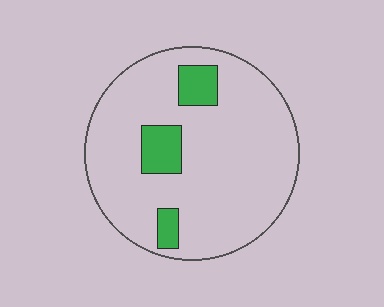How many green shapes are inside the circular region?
3.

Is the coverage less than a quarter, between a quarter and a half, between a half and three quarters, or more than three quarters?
Less than a quarter.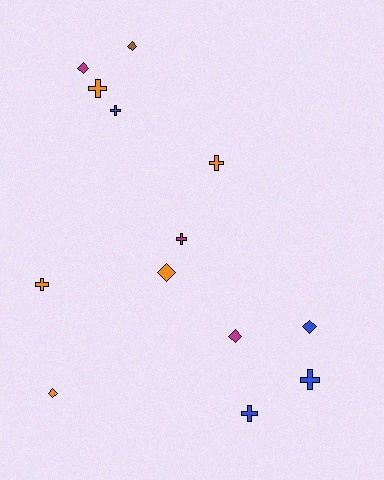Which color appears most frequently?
Orange, with 5 objects.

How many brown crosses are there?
There are no brown crosses.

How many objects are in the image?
There are 13 objects.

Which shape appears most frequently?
Cross, with 7 objects.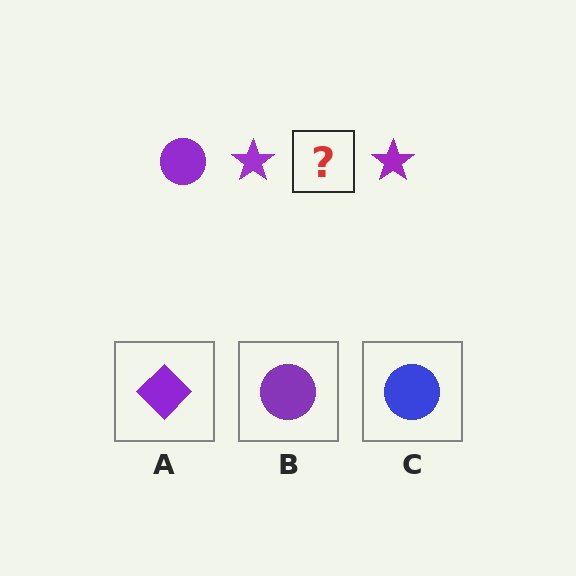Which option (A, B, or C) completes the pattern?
B.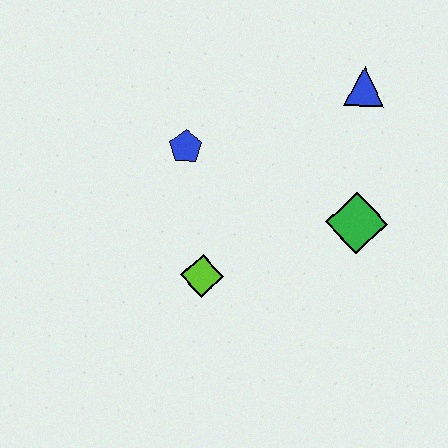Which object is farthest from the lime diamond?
The blue triangle is farthest from the lime diamond.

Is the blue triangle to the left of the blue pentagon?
No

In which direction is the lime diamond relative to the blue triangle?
The lime diamond is below the blue triangle.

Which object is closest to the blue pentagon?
The lime diamond is closest to the blue pentagon.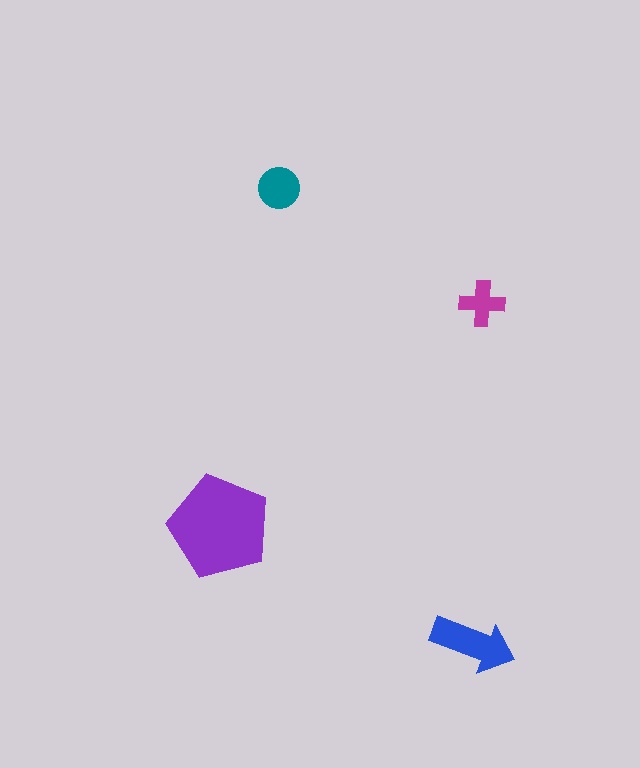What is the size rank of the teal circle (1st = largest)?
3rd.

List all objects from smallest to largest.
The magenta cross, the teal circle, the blue arrow, the purple pentagon.